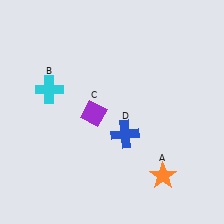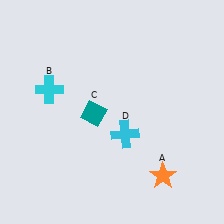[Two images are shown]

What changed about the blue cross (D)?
In Image 1, D is blue. In Image 2, it changed to cyan.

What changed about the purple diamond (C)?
In Image 1, C is purple. In Image 2, it changed to teal.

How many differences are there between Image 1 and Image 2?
There are 2 differences between the two images.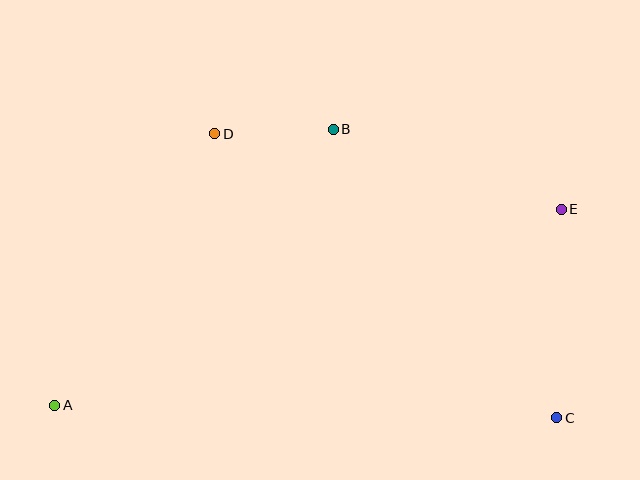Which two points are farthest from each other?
Points A and E are farthest from each other.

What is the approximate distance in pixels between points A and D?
The distance between A and D is approximately 315 pixels.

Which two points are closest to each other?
Points B and D are closest to each other.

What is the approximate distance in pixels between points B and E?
The distance between B and E is approximately 242 pixels.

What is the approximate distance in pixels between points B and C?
The distance between B and C is approximately 365 pixels.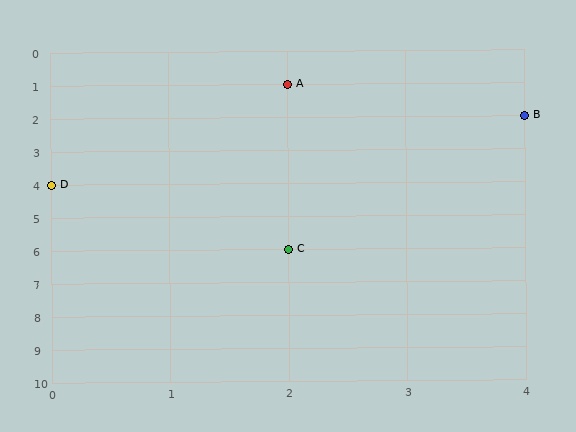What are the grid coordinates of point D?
Point D is at grid coordinates (0, 4).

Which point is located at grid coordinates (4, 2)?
Point B is at (4, 2).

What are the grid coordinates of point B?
Point B is at grid coordinates (4, 2).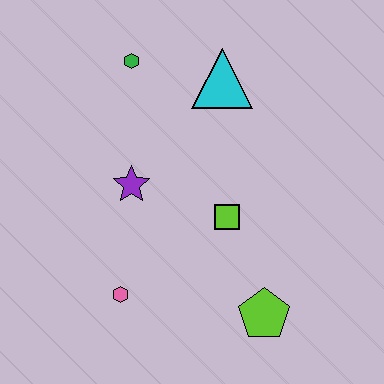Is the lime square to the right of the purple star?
Yes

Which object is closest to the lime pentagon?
The lime square is closest to the lime pentagon.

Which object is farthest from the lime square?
The green hexagon is farthest from the lime square.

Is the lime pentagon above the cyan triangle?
No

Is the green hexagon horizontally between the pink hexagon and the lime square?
Yes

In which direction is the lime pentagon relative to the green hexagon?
The lime pentagon is below the green hexagon.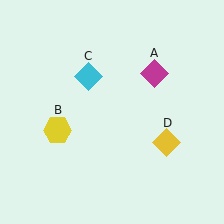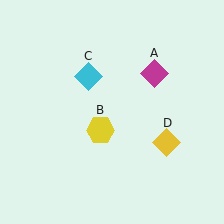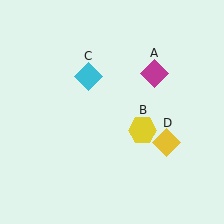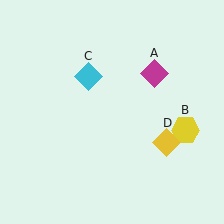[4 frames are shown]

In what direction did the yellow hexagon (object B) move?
The yellow hexagon (object B) moved right.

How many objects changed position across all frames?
1 object changed position: yellow hexagon (object B).